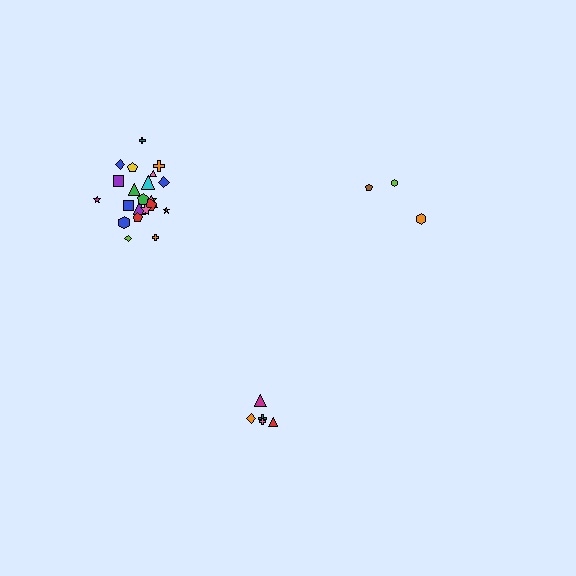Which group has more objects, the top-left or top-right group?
The top-left group.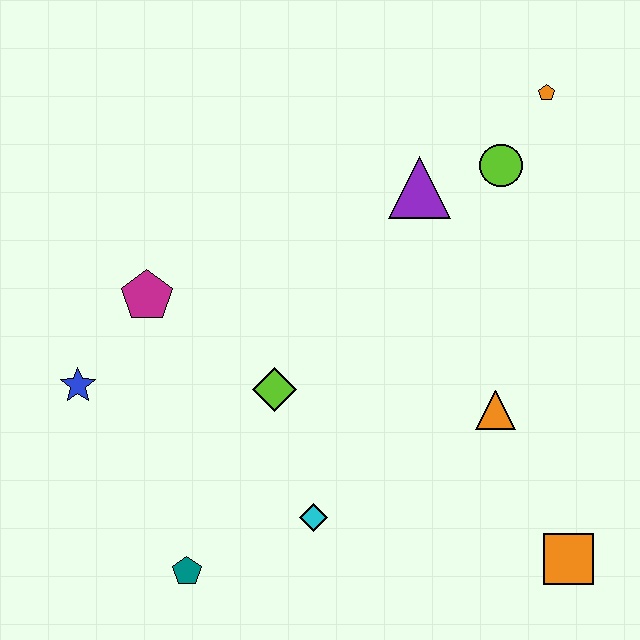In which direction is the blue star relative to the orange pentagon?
The blue star is to the left of the orange pentagon.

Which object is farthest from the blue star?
The orange pentagon is farthest from the blue star.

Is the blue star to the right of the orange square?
No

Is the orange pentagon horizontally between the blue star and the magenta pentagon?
No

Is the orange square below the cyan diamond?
Yes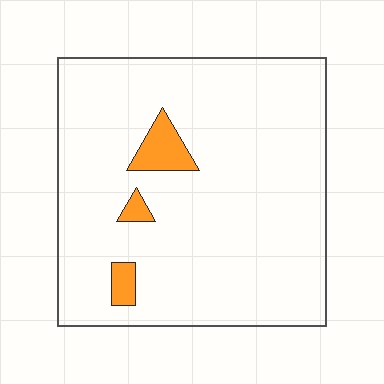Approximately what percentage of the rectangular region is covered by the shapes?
Approximately 5%.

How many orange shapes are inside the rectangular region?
3.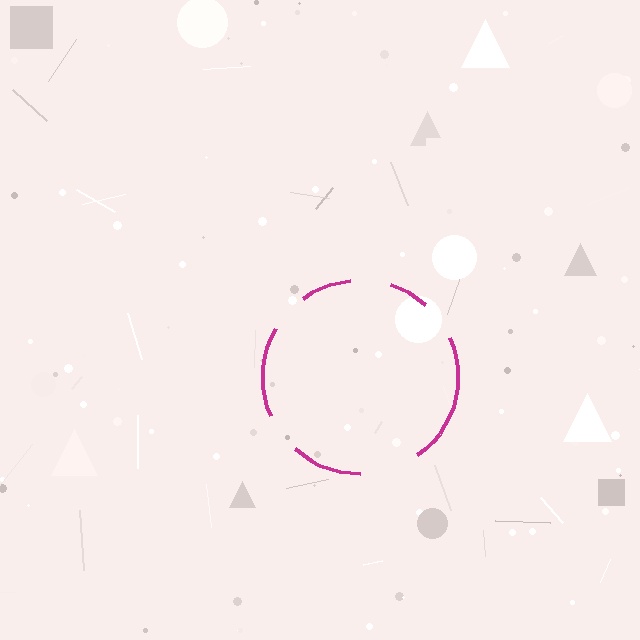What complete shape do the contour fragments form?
The contour fragments form a circle.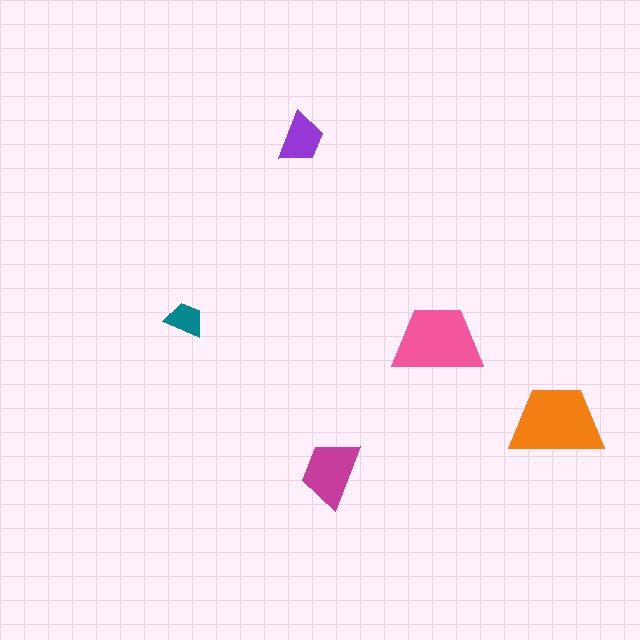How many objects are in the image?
There are 5 objects in the image.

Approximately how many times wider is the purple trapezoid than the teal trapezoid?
About 1.5 times wider.